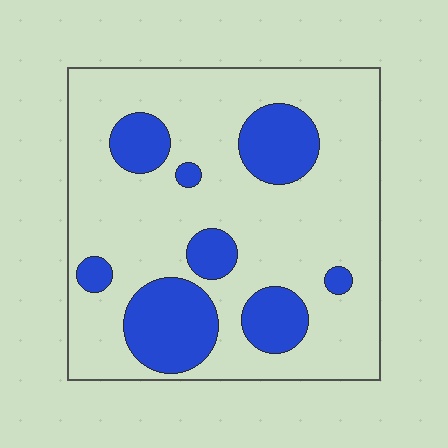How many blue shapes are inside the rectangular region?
8.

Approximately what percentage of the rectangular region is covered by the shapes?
Approximately 25%.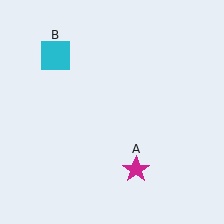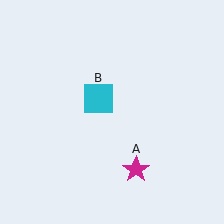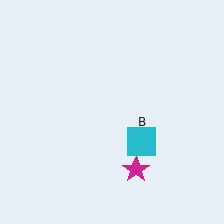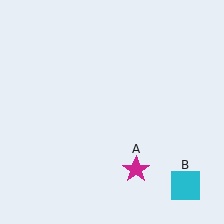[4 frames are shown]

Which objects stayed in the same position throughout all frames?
Magenta star (object A) remained stationary.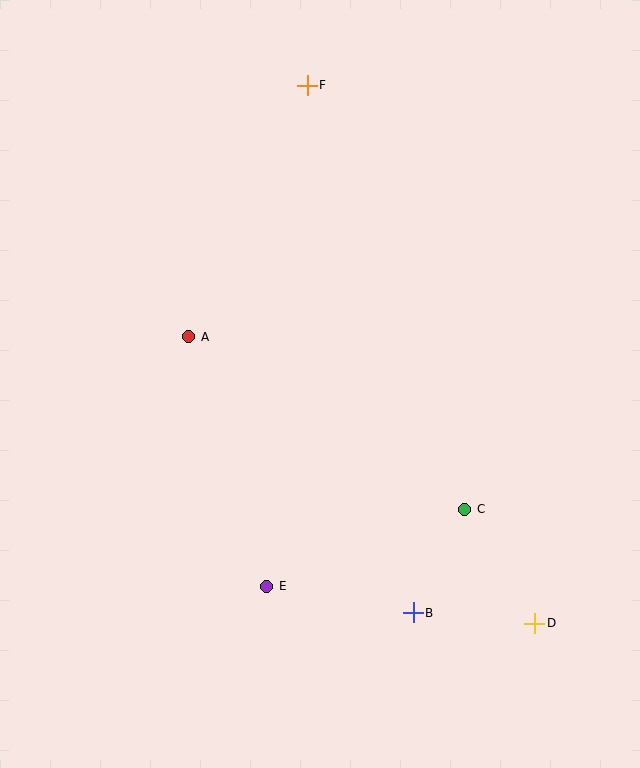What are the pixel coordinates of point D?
Point D is at (535, 623).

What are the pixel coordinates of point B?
Point B is at (413, 613).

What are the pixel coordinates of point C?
Point C is at (465, 509).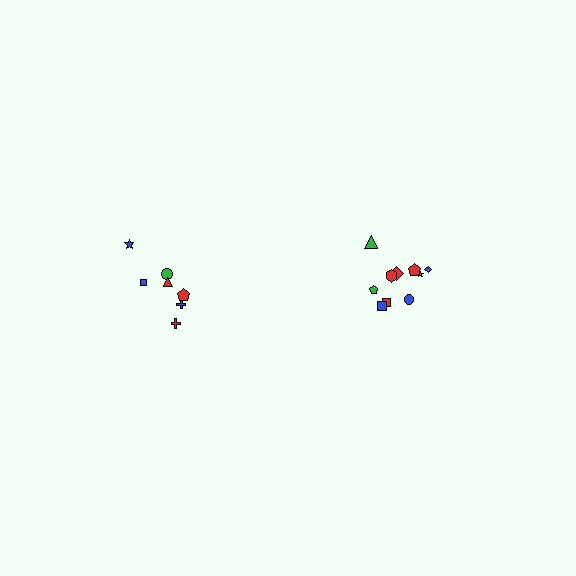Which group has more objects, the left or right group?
The right group.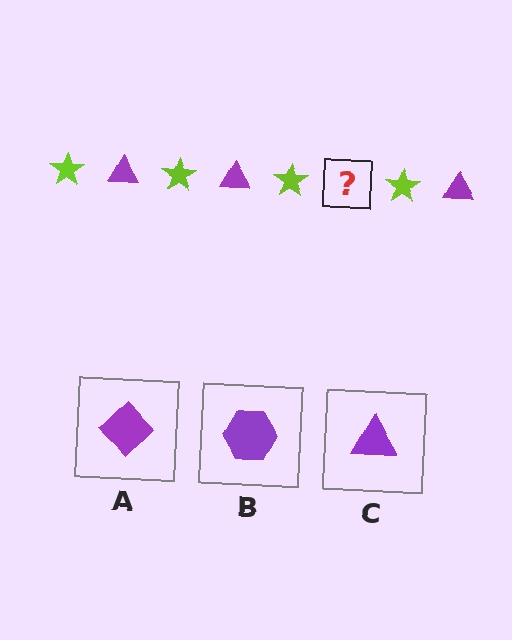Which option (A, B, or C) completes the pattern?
C.